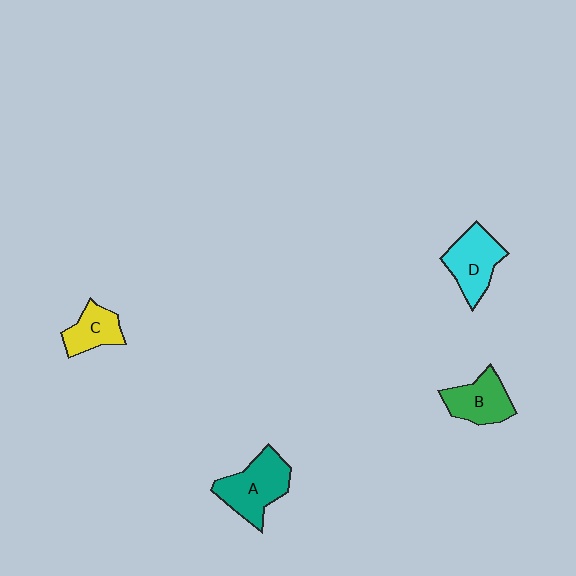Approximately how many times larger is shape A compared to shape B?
Approximately 1.3 times.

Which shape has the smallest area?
Shape C (yellow).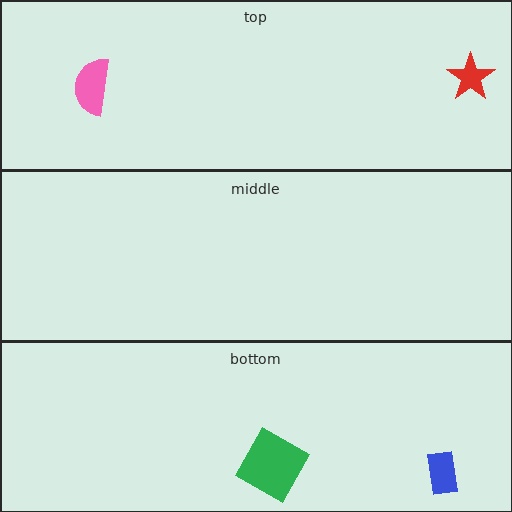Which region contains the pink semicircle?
The top region.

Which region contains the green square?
The bottom region.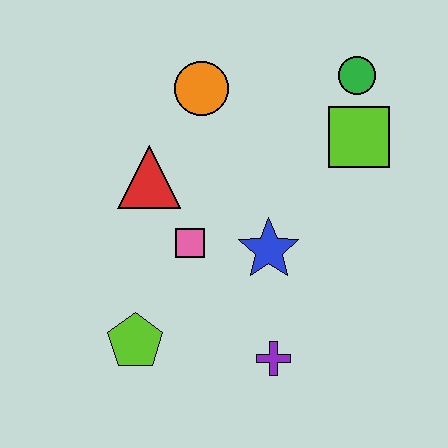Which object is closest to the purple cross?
The blue star is closest to the purple cross.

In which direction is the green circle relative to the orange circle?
The green circle is to the right of the orange circle.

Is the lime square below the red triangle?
No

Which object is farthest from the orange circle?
The purple cross is farthest from the orange circle.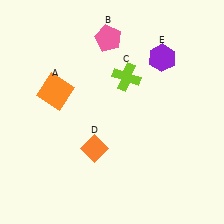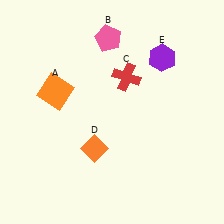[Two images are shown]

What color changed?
The cross (C) changed from lime in Image 1 to red in Image 2.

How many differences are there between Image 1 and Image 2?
There is 1 difference between the two images.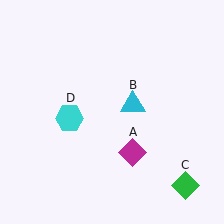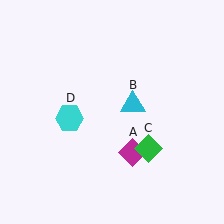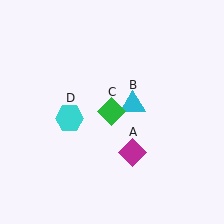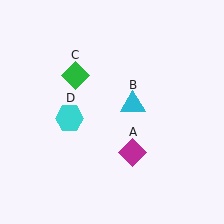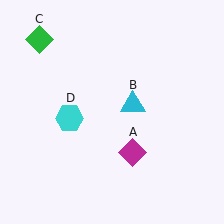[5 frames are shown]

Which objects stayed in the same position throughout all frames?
Magenta diamond (object A) and cyan triangle (object B) and cyan hexagon (object D) remained stationary.